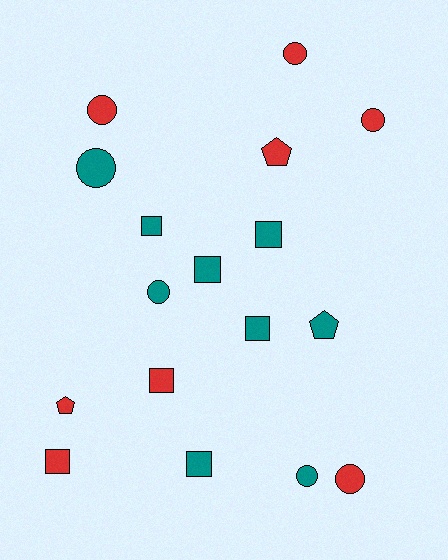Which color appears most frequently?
Teal, with 9 objects.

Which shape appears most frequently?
Square, with 7 objects.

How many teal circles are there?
There are 3 teal circles.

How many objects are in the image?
There are 17 objects.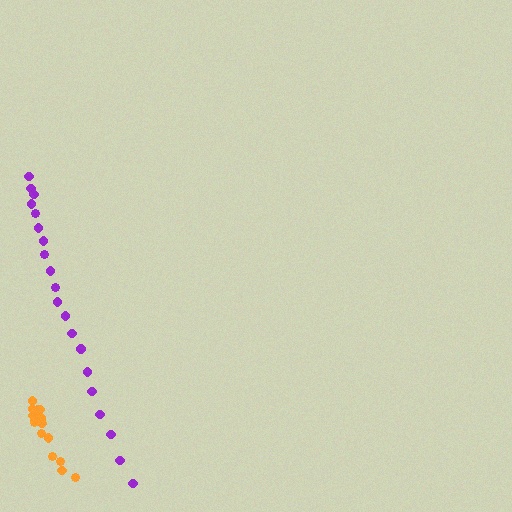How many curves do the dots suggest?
There are 2 distinct paths.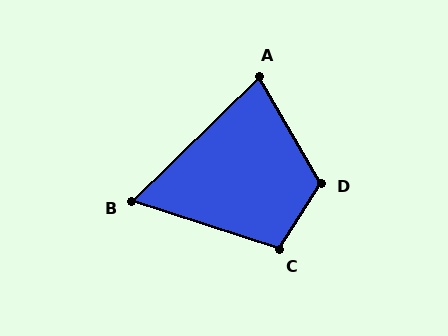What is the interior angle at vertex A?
Approximately 76 degrees (acute).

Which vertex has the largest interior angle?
D, at approximately 118 degrees.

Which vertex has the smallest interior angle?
B, at approximately 62 degrees.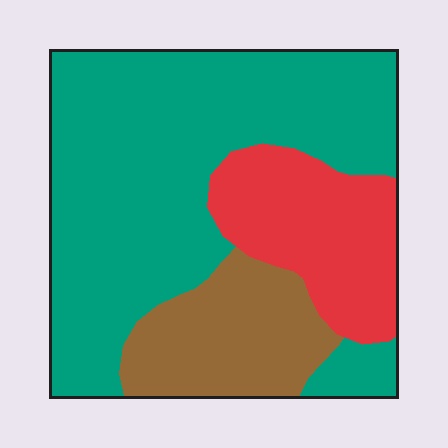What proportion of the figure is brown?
Brown takes up about one fifth (1/5) of the figure.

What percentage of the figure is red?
Red covers about 20% of the figure.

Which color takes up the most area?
Teal, at roughly 60%.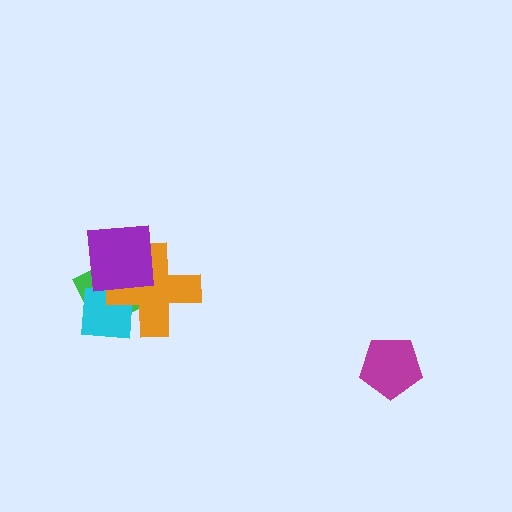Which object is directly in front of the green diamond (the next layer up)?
The cyan square is directly in front of the green diamond.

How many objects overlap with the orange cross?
3 objects overlap with the orange cross.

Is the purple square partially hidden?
No, no other shape covers it.